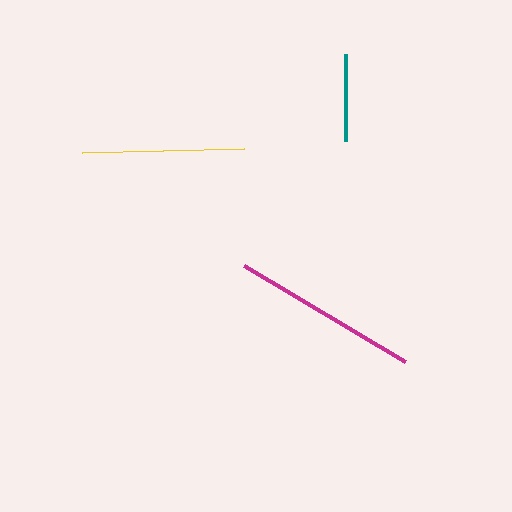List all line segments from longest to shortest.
From longest to shortest: magenta, yellow, teal.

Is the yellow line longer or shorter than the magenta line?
The magenta line is longer than the yellow line.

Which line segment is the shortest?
The teal line is the shortest at approximately 87 pixels.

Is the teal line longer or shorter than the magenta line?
The magenta line is longer than the teal line.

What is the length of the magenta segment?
The magenta segment is approximately 187 pixels long.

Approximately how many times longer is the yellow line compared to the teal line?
The yellow line is approximately 1.9 times the length of the teal line.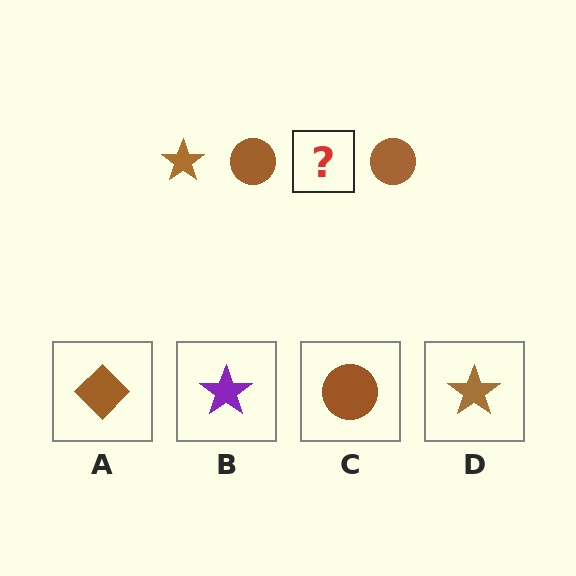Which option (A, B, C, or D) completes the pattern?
D.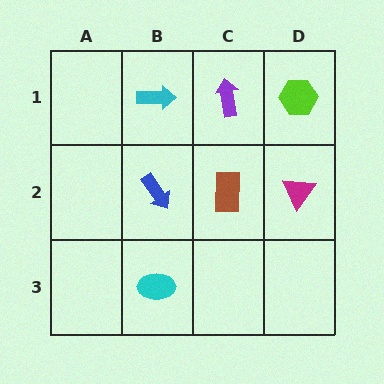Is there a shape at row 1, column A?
No, that cell is empty.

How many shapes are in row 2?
3 shapes.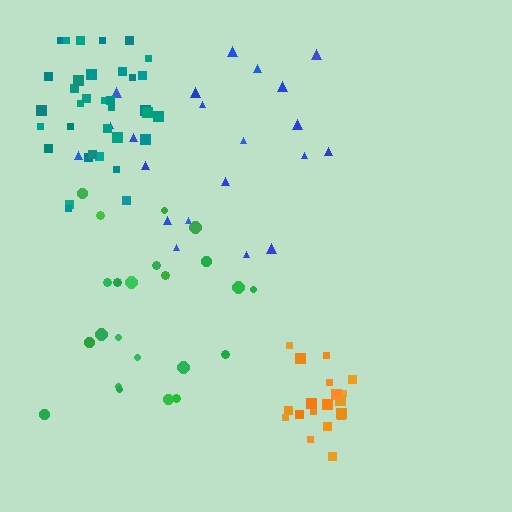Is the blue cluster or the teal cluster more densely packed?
Teal.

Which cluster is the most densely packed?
Orange.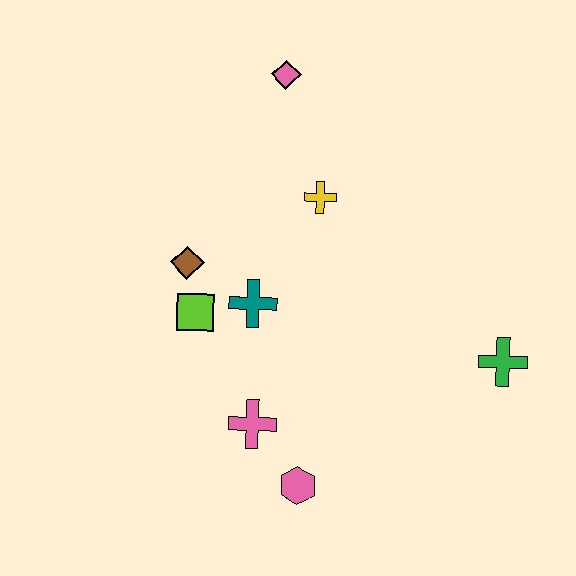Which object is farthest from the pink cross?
The pink diamond is farthest from the pink cross.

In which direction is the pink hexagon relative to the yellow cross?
The pink hexagon is below the yellow cross.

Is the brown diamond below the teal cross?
No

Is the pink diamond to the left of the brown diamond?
No